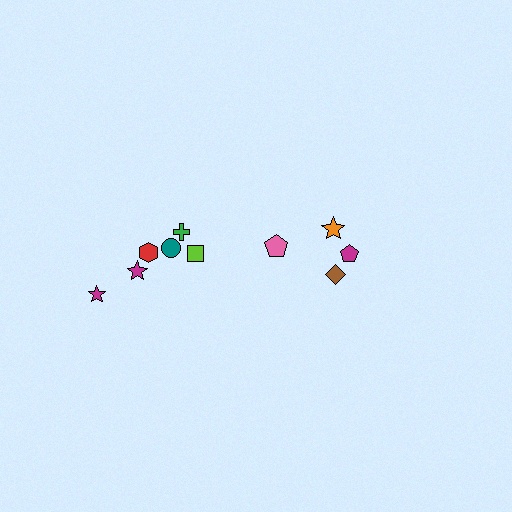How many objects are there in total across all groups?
There are 10 objects.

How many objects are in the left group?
There are 6 objects.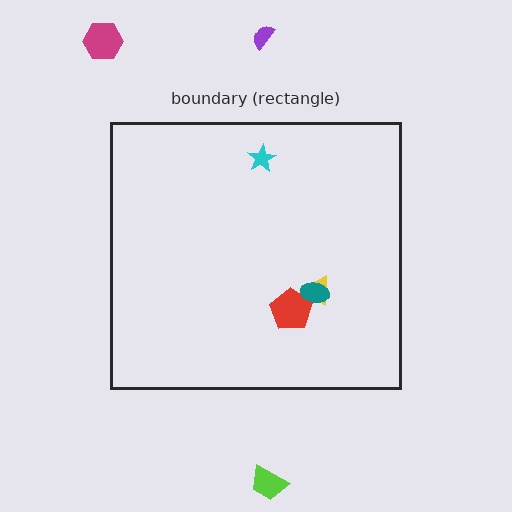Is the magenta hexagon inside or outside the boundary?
Outside.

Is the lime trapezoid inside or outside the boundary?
Outside.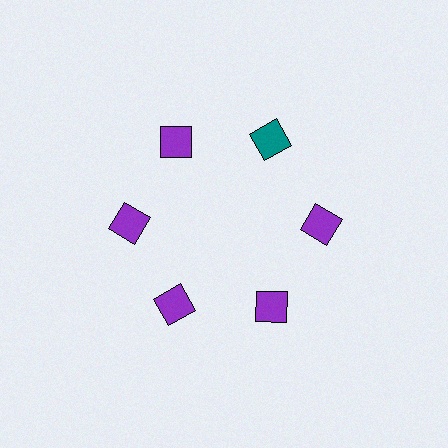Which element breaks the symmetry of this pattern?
The teal diamond at roughly the 1 o'clock position breaks the symmetry. All other shapes are purple diamonds.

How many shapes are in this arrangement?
There are 6 shapes arranged in a ring pattern.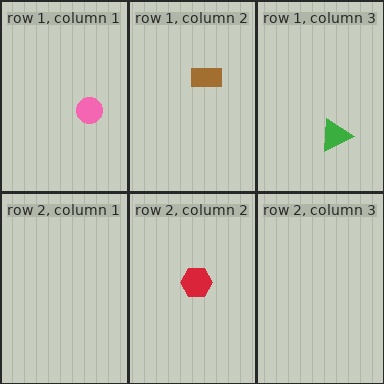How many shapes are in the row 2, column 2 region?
1.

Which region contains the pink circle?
The row 1, column 1 region.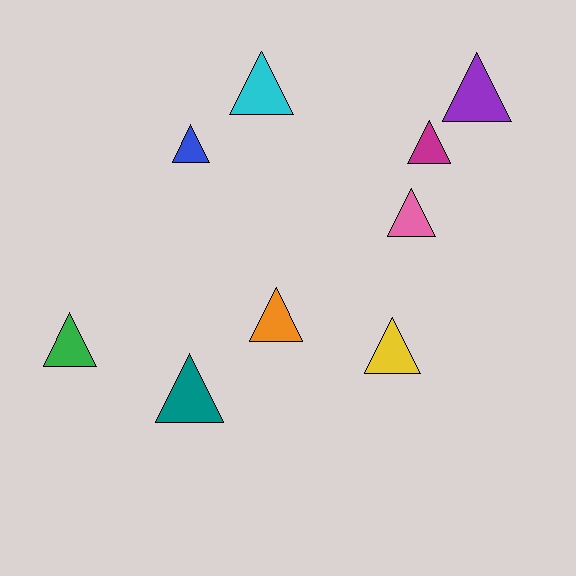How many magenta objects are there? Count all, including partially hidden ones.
There is 1 magenta object.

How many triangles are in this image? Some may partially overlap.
There are 9 triangles.